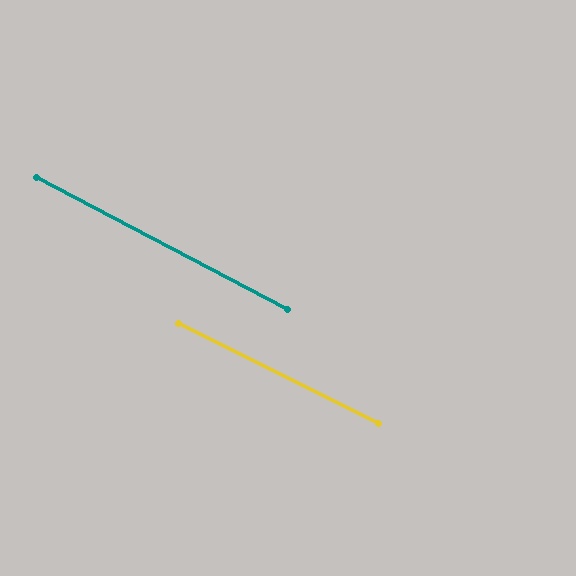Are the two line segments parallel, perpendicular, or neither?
Parallel — their directions differ by only 1.3°.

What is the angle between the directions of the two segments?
Approximately 1 degree.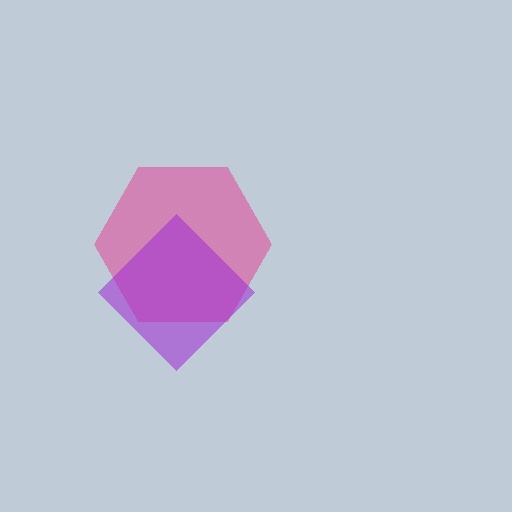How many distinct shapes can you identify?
There are 2 distinct shapes: a pink hexagon, a purple diamond.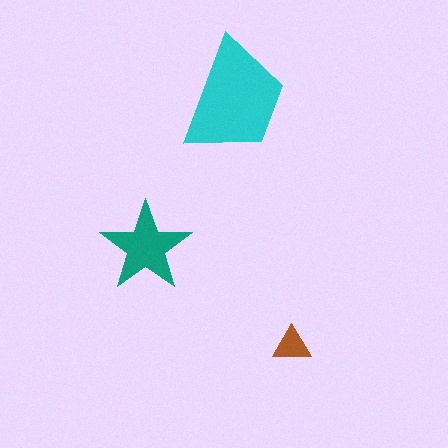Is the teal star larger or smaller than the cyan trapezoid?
Smaller.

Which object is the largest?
The cyan trapezoid.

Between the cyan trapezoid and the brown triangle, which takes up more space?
The cyan trapezoid.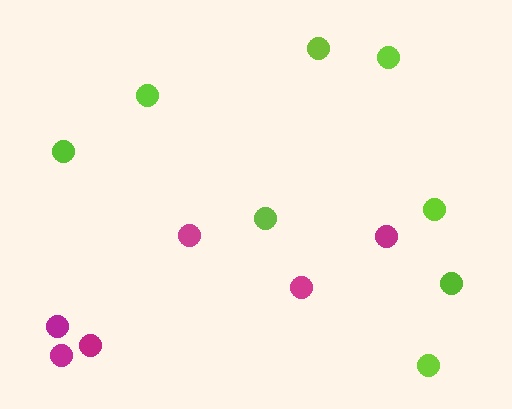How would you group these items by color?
There are 2 groups: one group of lime circles (8) and one group of magenta circles (6).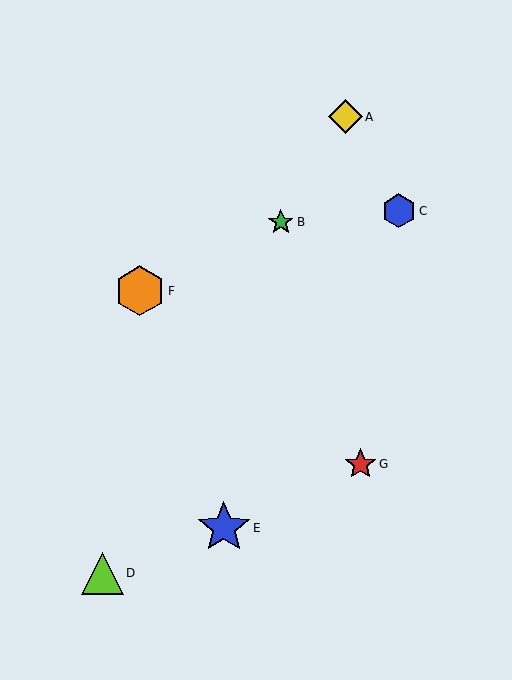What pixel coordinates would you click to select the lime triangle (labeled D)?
Click at (103, 573) to select the lime triangle D.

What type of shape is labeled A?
Shape A is a yellow diamond.